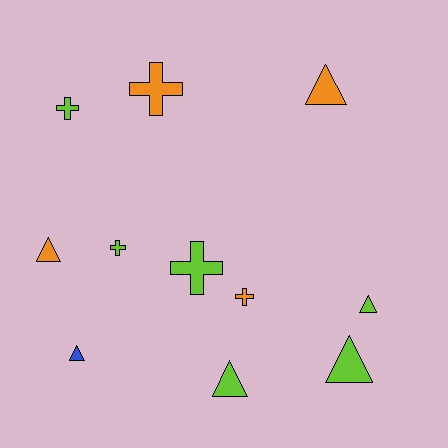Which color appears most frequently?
Lime, with 6 objects.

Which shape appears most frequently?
Triangle, with 6 objects.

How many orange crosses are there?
There are 2 orange crosses.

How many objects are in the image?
There are 11 objects.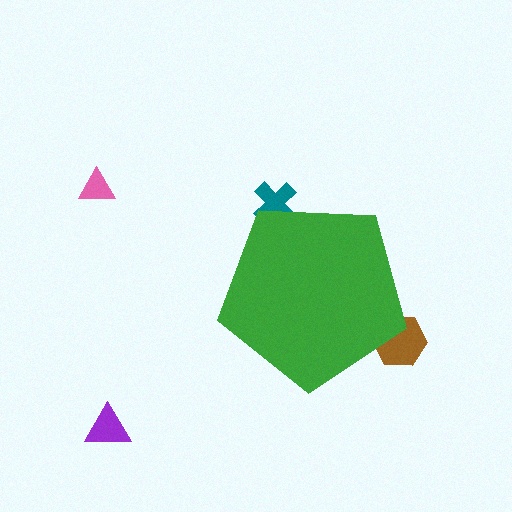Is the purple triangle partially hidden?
No, the purple triangle is fully visible.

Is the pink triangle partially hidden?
No, the pink triangle is fully visible.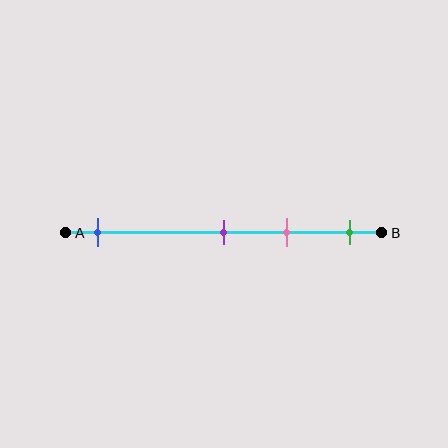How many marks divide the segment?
There are 4 marks dividing the segment.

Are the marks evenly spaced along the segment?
No, the marks are not evenly spaced.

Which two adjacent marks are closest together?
The purple and pink marks are the closest adjacent pair.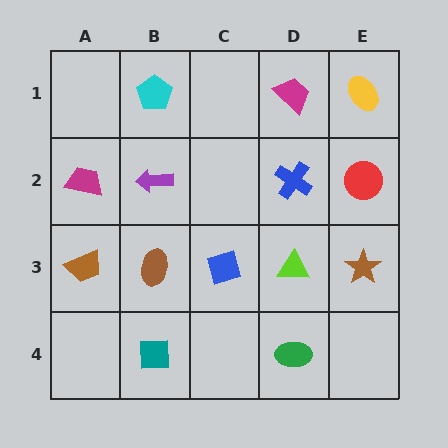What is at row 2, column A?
A magenta trapezoid.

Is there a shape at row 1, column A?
No, that cell is empty.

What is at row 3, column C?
A blue diamond.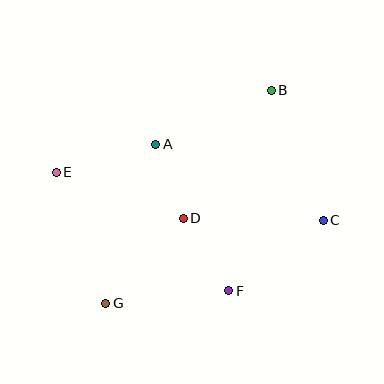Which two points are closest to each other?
Points A and D are closest to each other.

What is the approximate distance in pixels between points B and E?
The distance between B and E is approximately 230 pixels.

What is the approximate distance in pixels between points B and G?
The distance between B and G is approximately 270 pixels.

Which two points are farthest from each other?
Points C and E are farthest from each other.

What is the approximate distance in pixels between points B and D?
The distance between B and D is approximately 156 pixels.